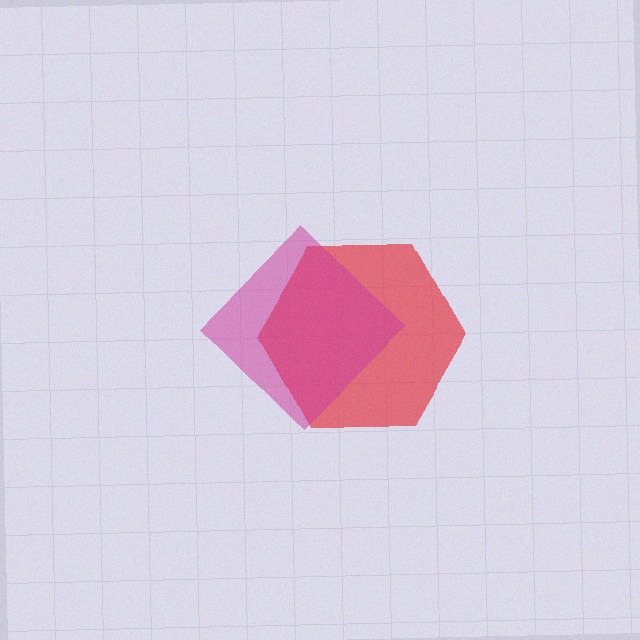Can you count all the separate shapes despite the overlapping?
Yes, there are 2 separate shapes.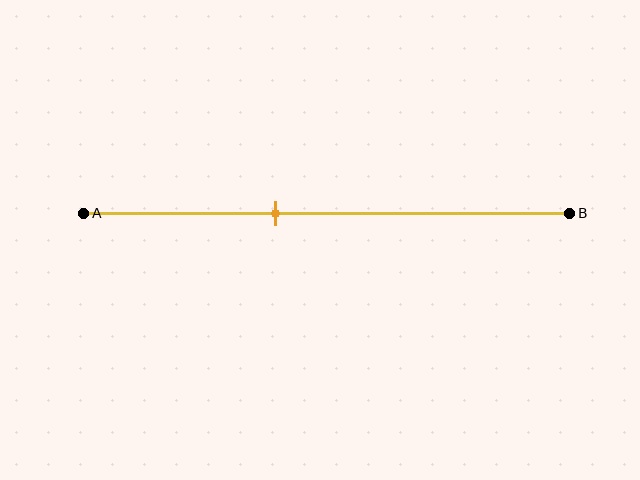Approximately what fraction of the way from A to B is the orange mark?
The orange mark is approximately 40% of the way from A to B.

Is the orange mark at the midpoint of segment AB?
No, the mark is at about 40% from A, not at the 50% midpoint.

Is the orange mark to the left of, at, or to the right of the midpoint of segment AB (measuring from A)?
The orange mark is to the left of the midpoint of segment AB.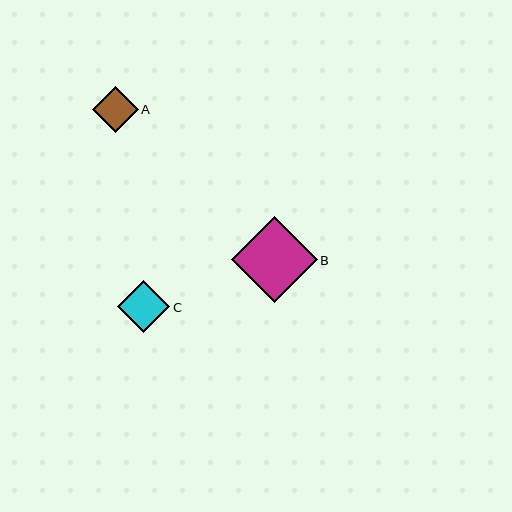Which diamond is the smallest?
Diamond A is the smallest with a size of approximately 46 pixels.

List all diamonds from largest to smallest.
From largest to smallest: B, C, A.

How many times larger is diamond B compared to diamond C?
Diamond B is approximately 1.6 times the size of diamond C.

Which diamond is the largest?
Diamond B is the largest with a size of approximately 86 pixels.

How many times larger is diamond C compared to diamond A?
Diamond C is approximately 1.1 times the size of diamond A.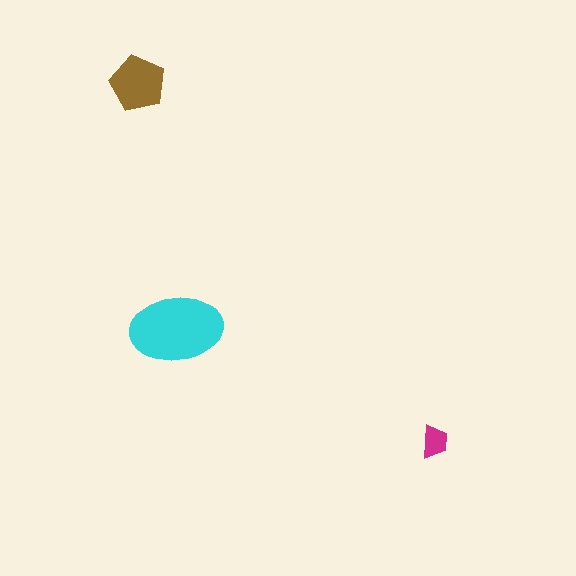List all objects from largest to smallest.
The cyan ellipse, the brown pentagon, the magenta trapezoid.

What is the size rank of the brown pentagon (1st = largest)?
2nd.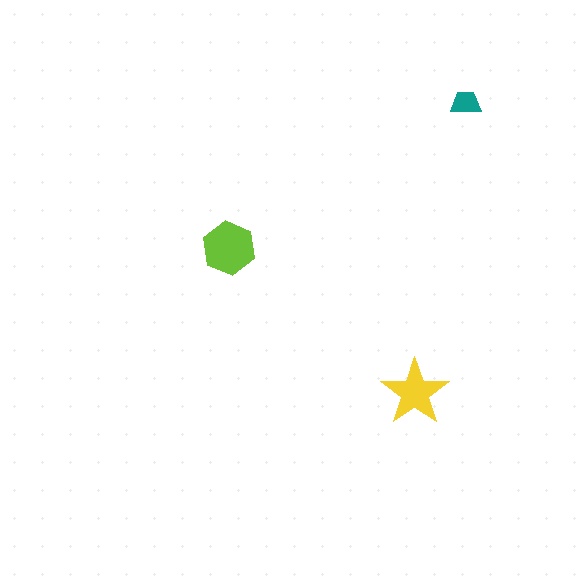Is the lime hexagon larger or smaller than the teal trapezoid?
Larger.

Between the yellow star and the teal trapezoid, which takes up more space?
The yellow star.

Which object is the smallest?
The teal trapezoid.